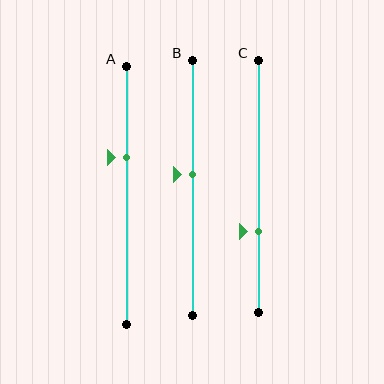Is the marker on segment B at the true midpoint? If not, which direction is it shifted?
No, the marker on segment B is shifted upward by about 5% of the segment length.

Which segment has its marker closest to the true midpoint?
Segment B has its marker closest to the true midpoint.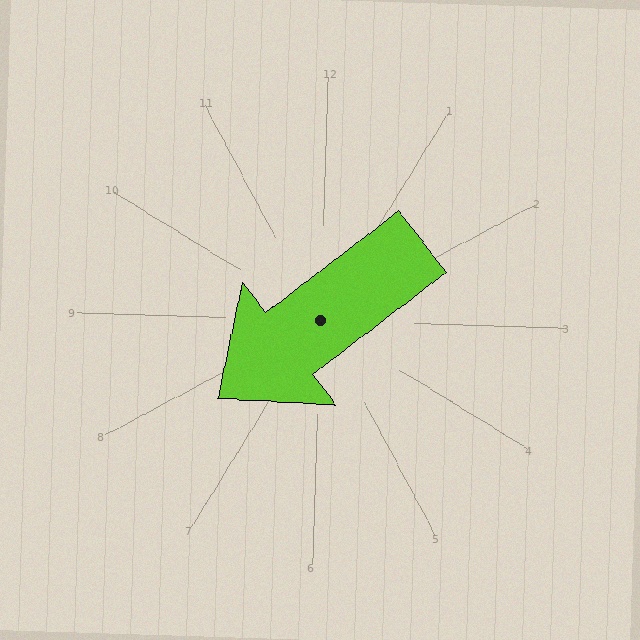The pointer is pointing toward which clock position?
Roughly 8 o'clock.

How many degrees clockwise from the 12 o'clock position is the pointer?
Approximately 231 degrees.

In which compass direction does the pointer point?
Southwest.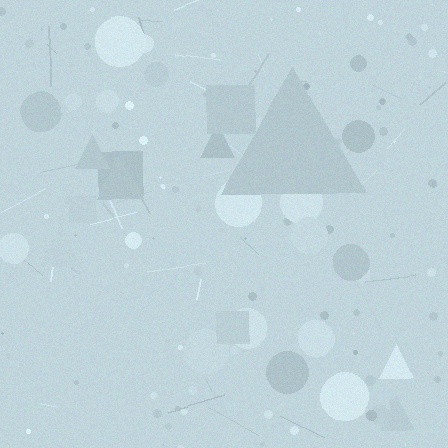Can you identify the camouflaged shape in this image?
The camouflaged shape is a triangle.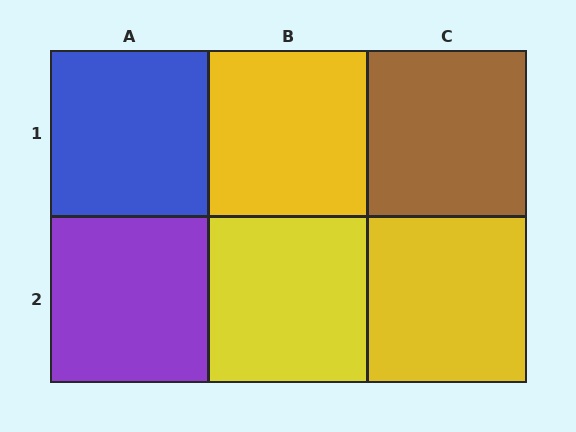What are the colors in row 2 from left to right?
Purple, yellow, yellow.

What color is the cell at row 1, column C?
Brown.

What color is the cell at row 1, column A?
Blue.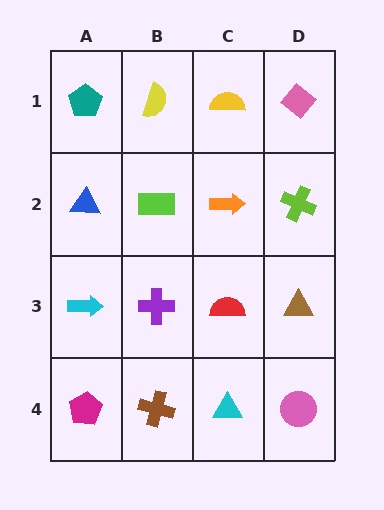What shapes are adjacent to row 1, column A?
A blue triangle (row 2, column A), a yellow semicircle (row 1, column B).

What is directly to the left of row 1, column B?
A teal pentagon.